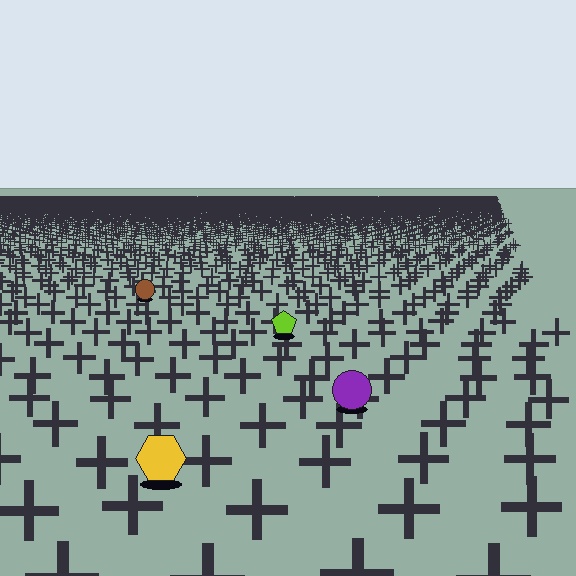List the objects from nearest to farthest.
From nearest to farthest: the yellow hexagon, the purple circle, the lime pentagon, the brown circle.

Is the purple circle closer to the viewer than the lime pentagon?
Yes. The purple circle is closer — you can tell from the texture gradient: the ground texture is coarser near it.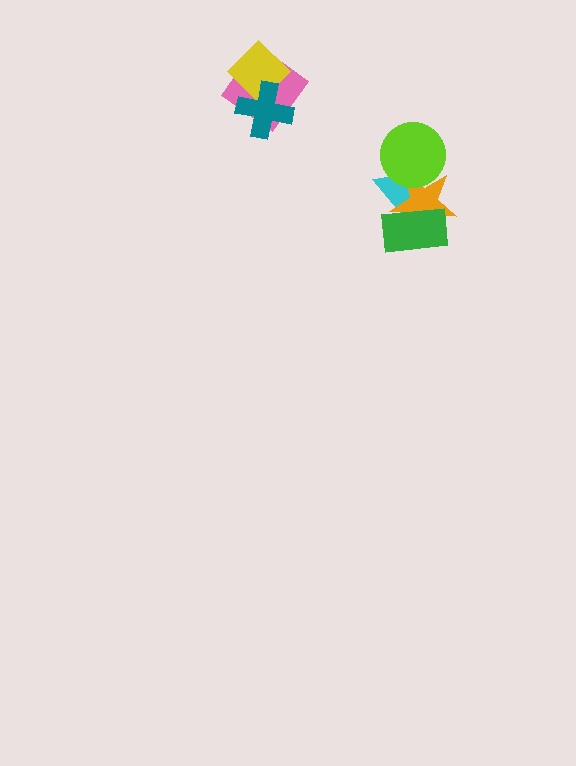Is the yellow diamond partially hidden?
Yes, it is partially covered by another shape.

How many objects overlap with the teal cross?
2 objects overlap with the teal cross.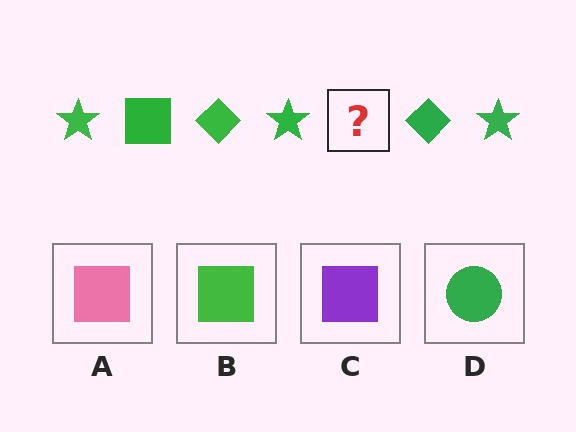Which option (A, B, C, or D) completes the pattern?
B.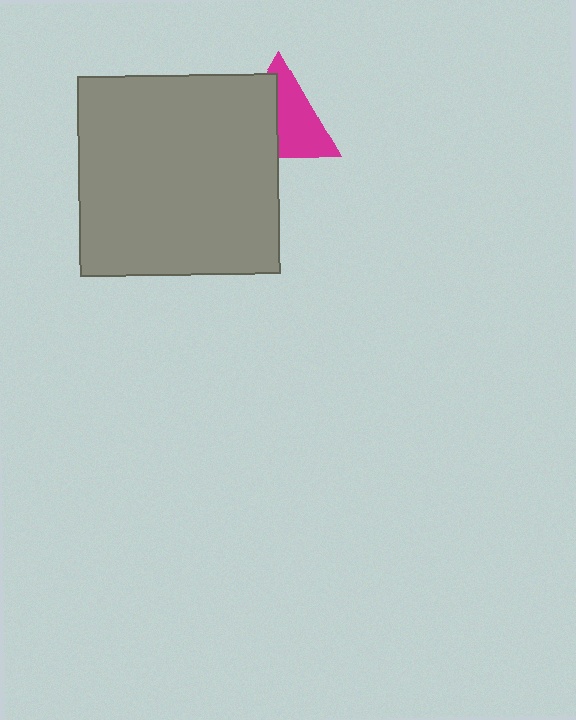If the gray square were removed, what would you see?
You would see the complete magenta triangle.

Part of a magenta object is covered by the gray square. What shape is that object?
It is a triangle.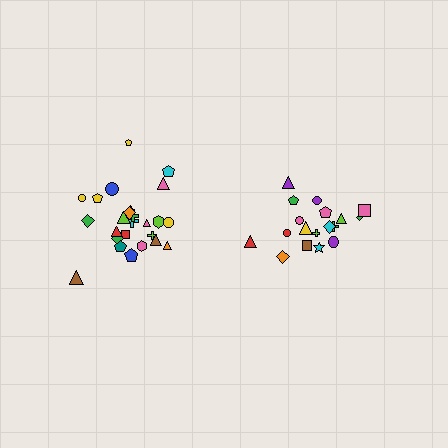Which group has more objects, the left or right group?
The left group.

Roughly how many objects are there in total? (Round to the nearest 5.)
Roughly 45 objects in total.